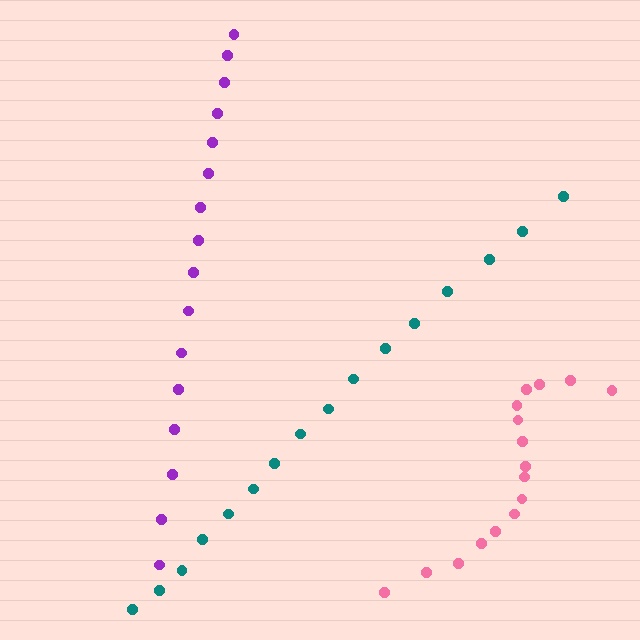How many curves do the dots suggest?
There are 3 distinct paths.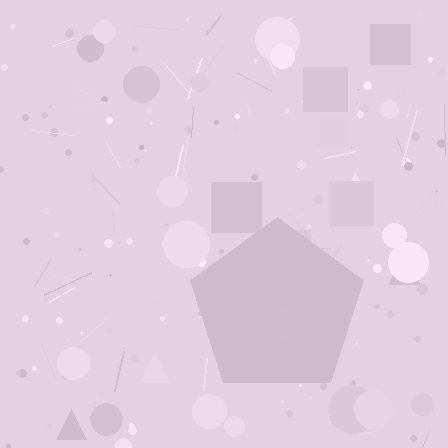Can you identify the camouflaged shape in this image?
The camouflaged shape is a pentagon.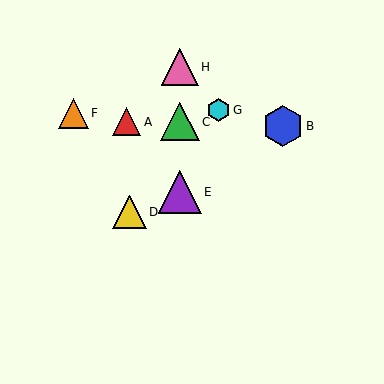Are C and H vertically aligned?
Yes, both are at x≈180.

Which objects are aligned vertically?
Objects C, E, H are aligned vertically.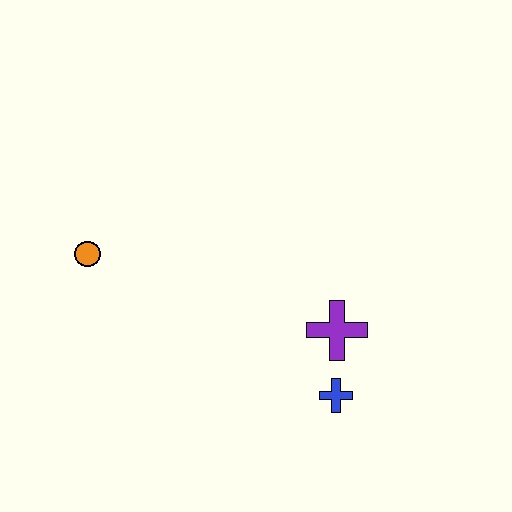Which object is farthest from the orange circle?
The blue cross is farthest from the orange circle.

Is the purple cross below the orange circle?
Yes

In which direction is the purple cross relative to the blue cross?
The purple cross is above the blue cross.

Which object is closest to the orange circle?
The purple cross is closest to the orange circle.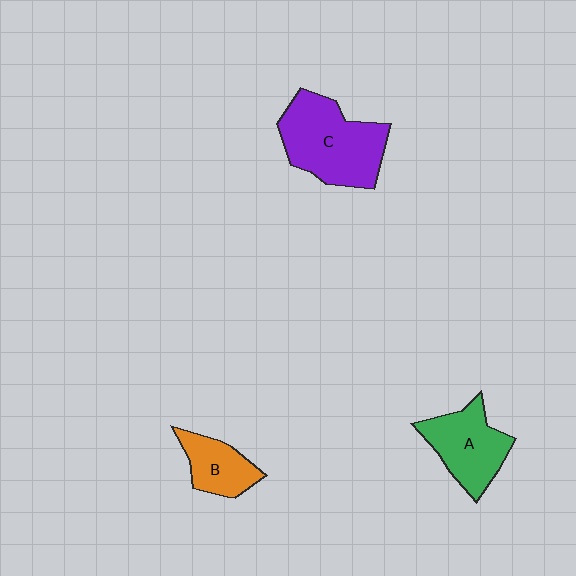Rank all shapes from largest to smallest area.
From largest to smallest: C (purple), A (green), B (orange).